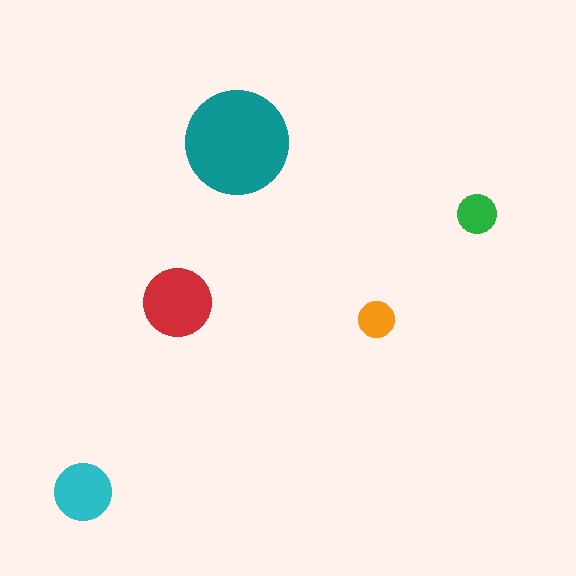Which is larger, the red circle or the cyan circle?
The red one.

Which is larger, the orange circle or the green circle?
The green one.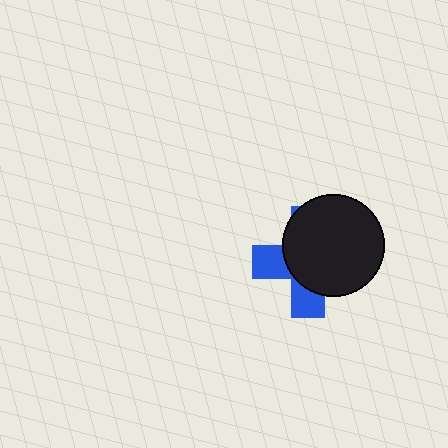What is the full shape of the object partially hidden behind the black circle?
The partially hidden object is a blue cross.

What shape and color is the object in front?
The object in front is a black circle.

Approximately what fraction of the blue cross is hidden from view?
Roughly 66% of the blue cross is hidden behind the black circle.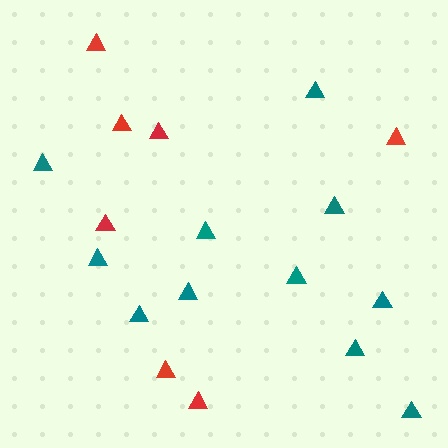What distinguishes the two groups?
There are 2 groups: one group of teal triangles (11) and one group of red triangles (7).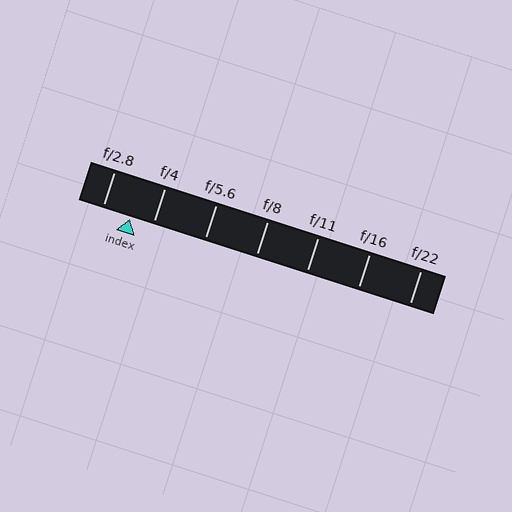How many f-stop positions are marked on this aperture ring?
There are 7 f-stop positions marked.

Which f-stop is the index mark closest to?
The index mark is closest to f/4.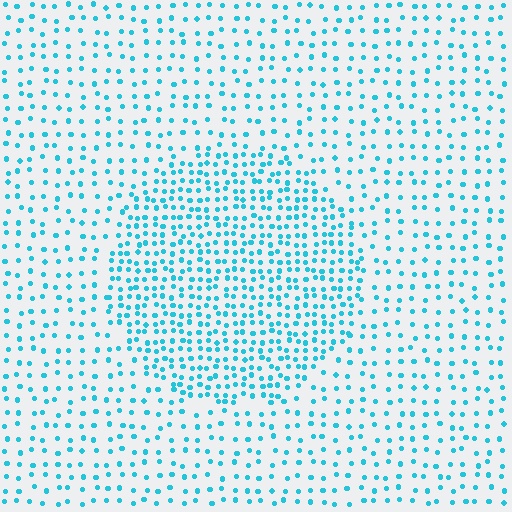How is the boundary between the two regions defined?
The boundary is defined by a change in element density (approximately 2.1x ratio). All elements are the same color, size, and shape.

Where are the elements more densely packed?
The elements are more densely packed inside the circle boundary.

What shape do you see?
I see a circle.